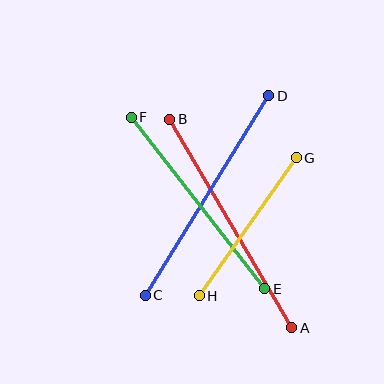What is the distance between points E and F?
The distance is approximately 218 pixels.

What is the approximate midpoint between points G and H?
The midpoint is at approximately (248, 227) pixels.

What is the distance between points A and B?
The distance is approximately 242 pixels.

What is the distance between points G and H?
The distance is approximately 168 pixels.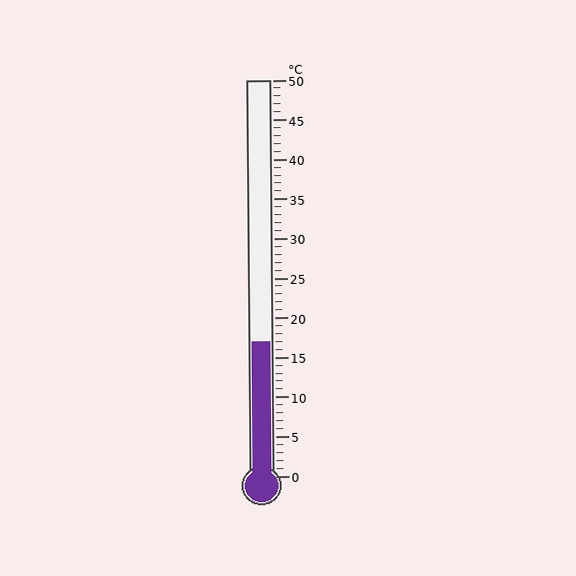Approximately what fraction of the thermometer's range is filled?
The thermometer is filled to approximately 35% of its range.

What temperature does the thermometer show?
The thermometer shows approximately 17°C.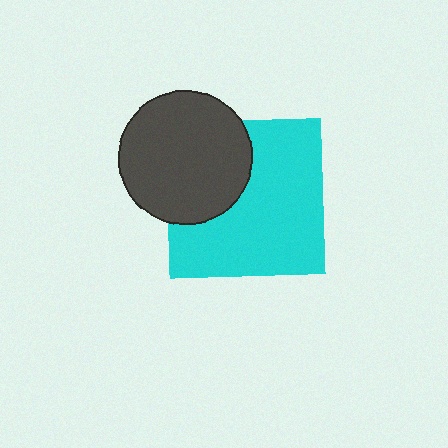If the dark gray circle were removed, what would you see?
You would see the complete cyan square.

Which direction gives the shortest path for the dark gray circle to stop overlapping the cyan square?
Moving left gives the shortest separation.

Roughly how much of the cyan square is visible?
Most of it is visible (roughly 68%).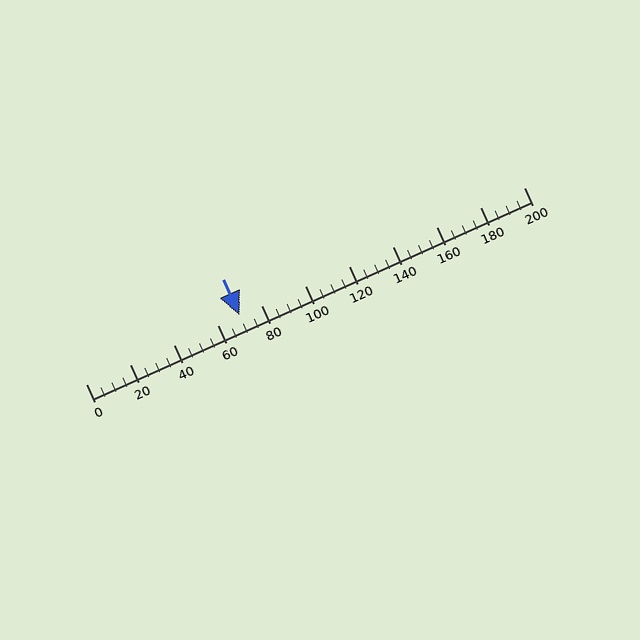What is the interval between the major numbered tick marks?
The major tick marks are spaced 20 units apart.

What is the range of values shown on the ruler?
The ruler shows values from 0 to 200.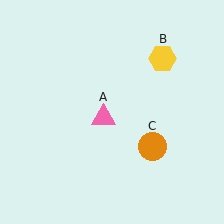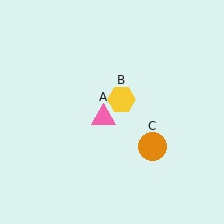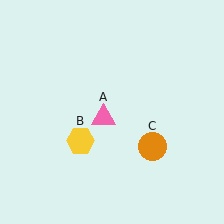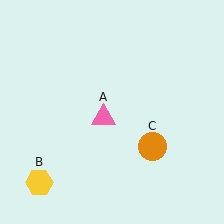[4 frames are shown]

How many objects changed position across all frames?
1 object changed position: yellow hexagon (object B).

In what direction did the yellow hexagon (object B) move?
The yellow hexagon (object B) moved down and to the left.